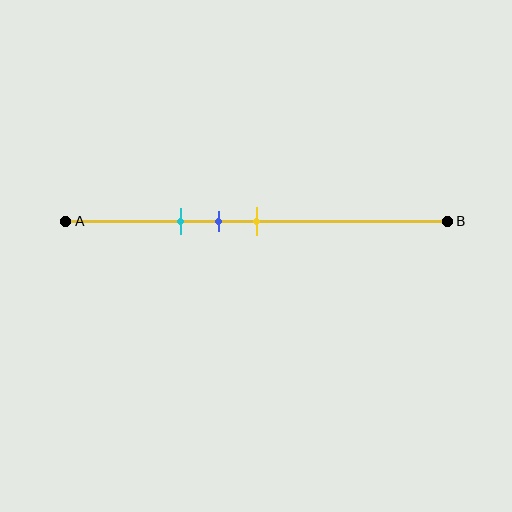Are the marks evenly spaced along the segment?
Yes, the marks are approximately evenly spaced.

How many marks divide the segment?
There are 3 marks dividing the segment.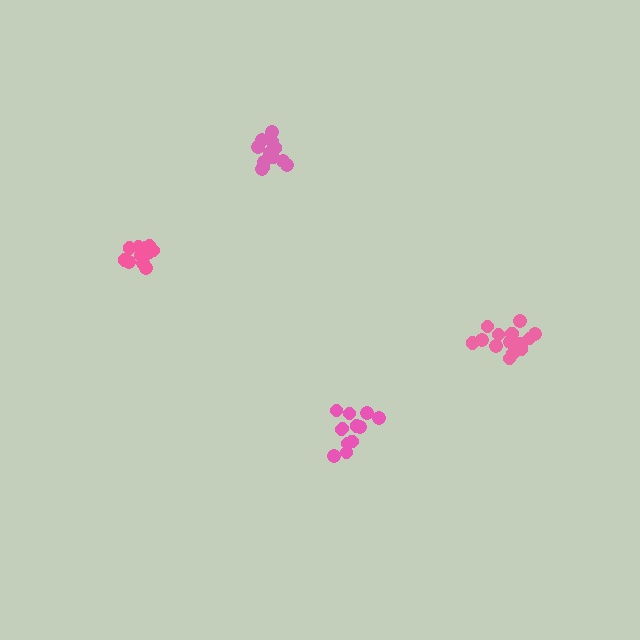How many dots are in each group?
Group 1: 15 dots, Group 2: 12 dots, Group 3: 13 dots, Group 4: 12 dots (52 total).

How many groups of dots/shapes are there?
There are 4 groups.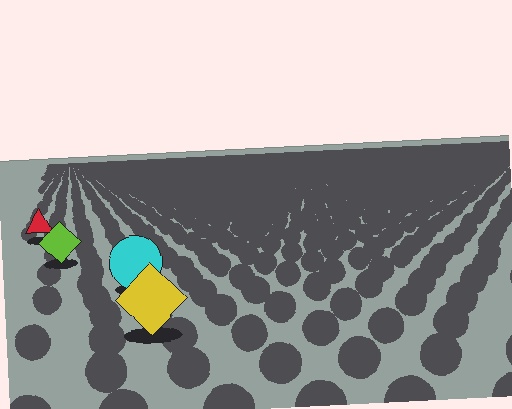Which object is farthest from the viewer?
The red triangle is farthest from the viewer. It appears smaller and the ground texture around it is denser.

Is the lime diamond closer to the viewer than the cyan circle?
No. The cyan circle is closer — you can tell from the texture gradient: the ground texture is coarser near it.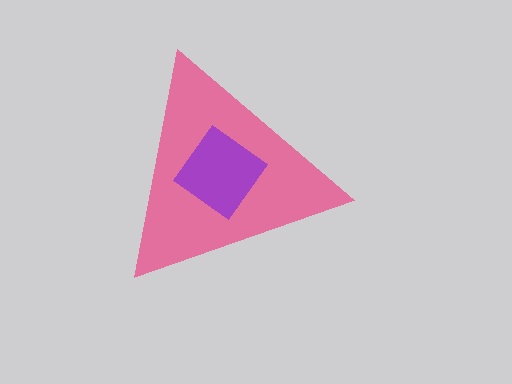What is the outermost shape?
The pink triangle.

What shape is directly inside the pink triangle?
The purple diamond.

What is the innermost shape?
The purple diamond.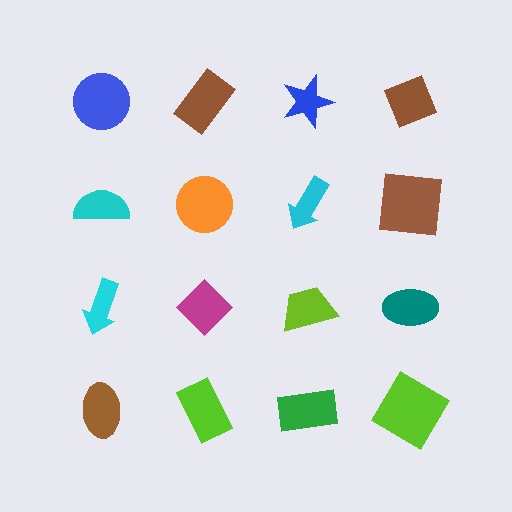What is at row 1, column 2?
A brown rectangle.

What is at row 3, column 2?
A magenta diamond.